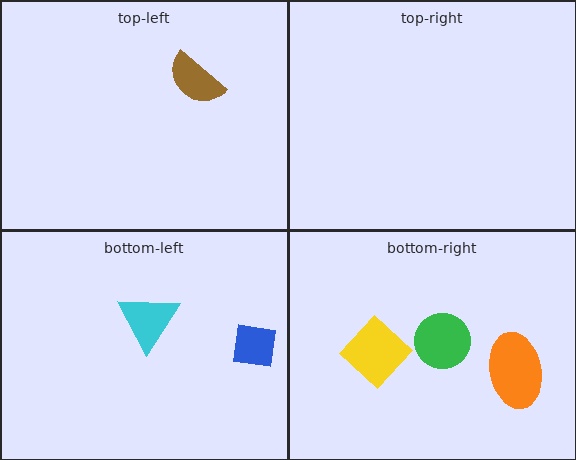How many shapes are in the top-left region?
1.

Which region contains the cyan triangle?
The bottom-left region.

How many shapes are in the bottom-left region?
2.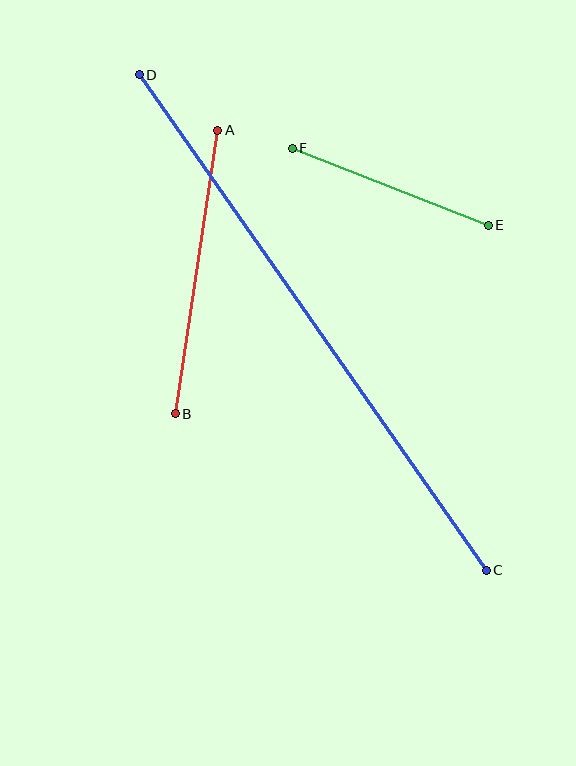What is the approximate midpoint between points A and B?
The midpoint is at approximately (196, 272) pixels.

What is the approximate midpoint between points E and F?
The midpoint is at approximately (390, 187) pixels.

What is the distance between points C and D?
The distance is approximately 605 pixels.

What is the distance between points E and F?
The distance is approximately 210 pixels.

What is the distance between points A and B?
The distance is approximately 286 pixels.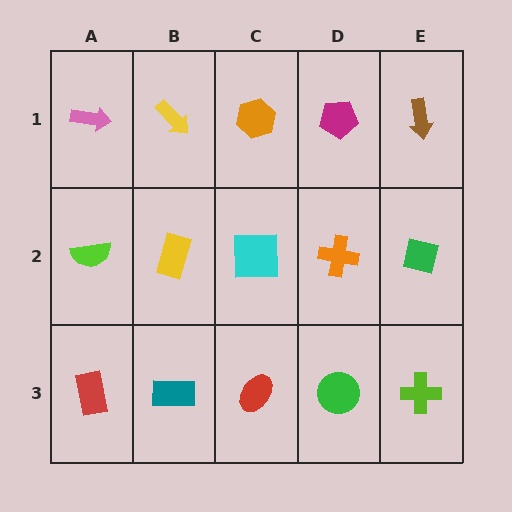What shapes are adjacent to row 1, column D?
An orange cross (row 2, column D), an orange hexagon (row 1, column C), a brown arrow (row 1, column E).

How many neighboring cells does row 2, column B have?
4.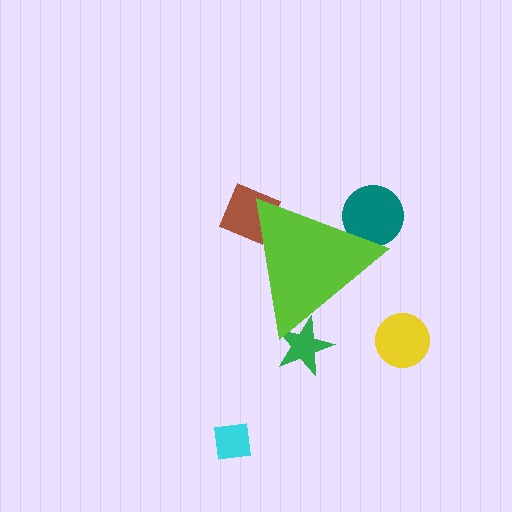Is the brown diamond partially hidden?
Yes, the brown diamond is partially hidden behind the lime triangle.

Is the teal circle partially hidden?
Yes, the teal circle is partially hidden behind the lime triangle.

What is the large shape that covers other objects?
A lime triangle.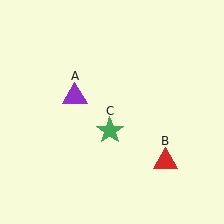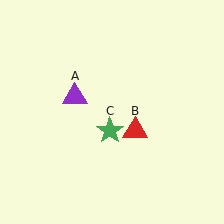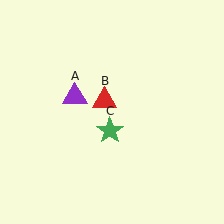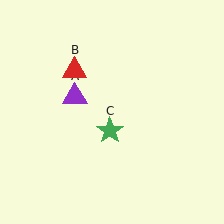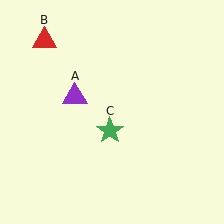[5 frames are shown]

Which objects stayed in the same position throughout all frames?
Purple triangle (object A) and green star (object C) remained stationary.